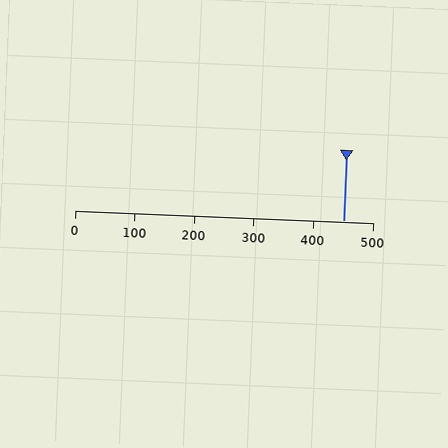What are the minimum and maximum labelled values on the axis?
The axis runs from 0 to 500.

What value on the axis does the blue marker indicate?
The marker indicates approximately 450.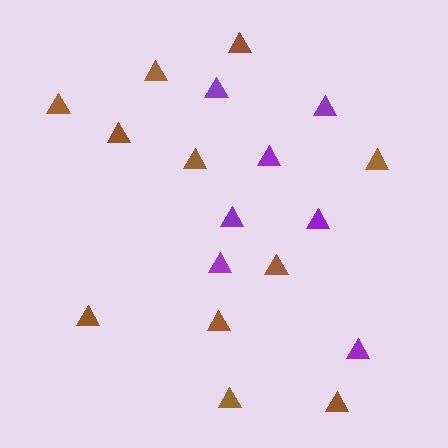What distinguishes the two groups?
There are 2 groups: one group of brown triangles (11) and one group of purple triangles (7).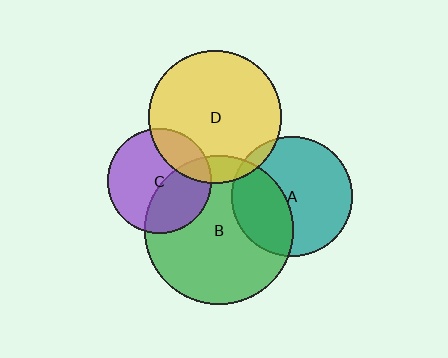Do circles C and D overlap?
Yes.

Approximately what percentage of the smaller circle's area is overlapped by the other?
Approximately 20%.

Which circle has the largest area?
Circle B (green).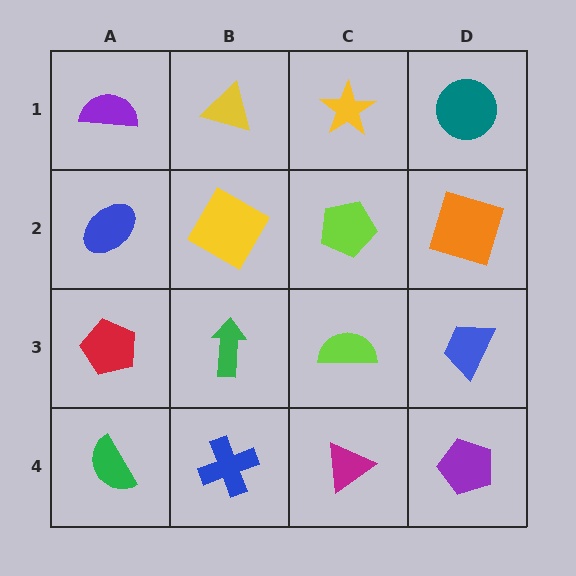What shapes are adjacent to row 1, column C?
A lime pentagon (row 2, column C), a yellow triangle (row 1, column B), a teal circle (row 1, column D).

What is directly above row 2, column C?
A yellow star.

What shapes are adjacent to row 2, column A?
A purple semicircle (row 1, column A), a red pentagon (row 3, column A), a yellow diamond (row 2, column B).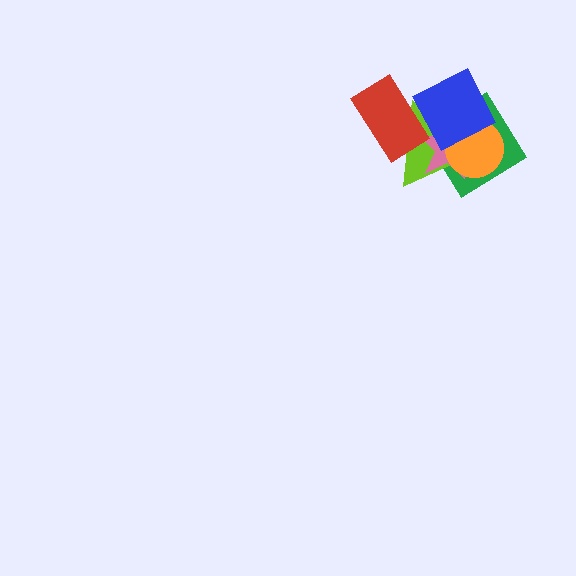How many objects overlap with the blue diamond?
5 objects overlap with the blue diamond.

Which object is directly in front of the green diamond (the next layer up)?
The lime triangle is directly in front of the green diamond.